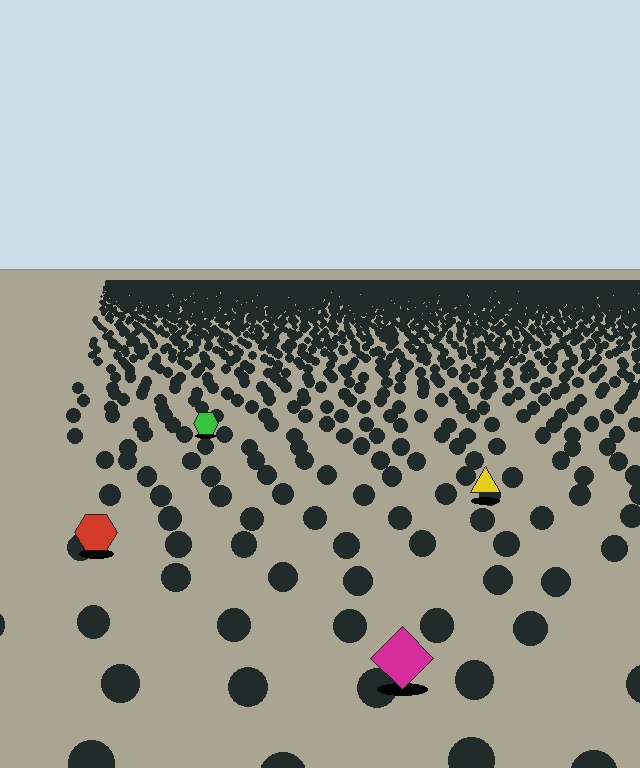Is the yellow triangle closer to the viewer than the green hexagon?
Yes. The yellow triangle is closer — you can tell from the texture gradient: the ground texture is coarser near it.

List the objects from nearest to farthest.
From nearest to farthest: the magenta diamond, the red hexagon, the yellow triangle, the green hexagon.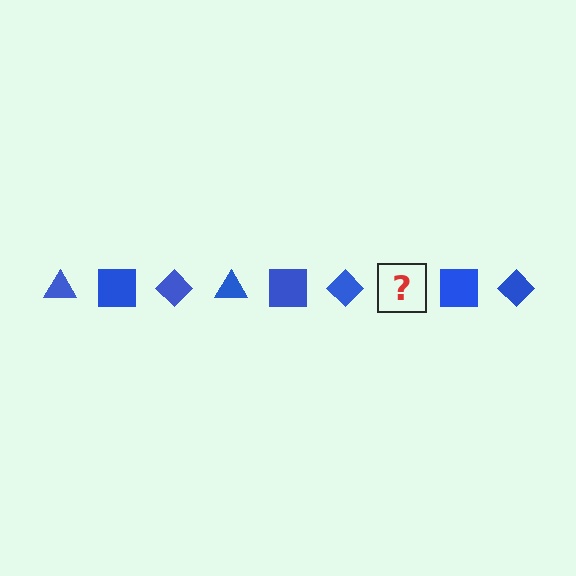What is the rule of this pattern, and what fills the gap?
The rule is that the pattern cycles through triangle, square, diamond shapes in blue. The gap should be filled with a blue triangle.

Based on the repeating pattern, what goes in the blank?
The blank should be a blue triangle.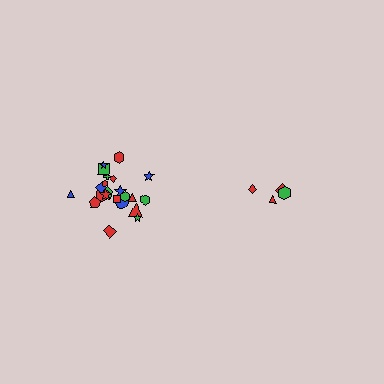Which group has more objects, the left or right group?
The left group.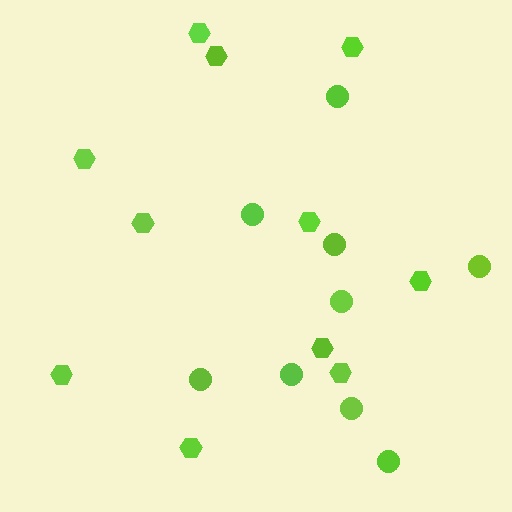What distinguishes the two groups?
There are 2 groups: one group of circles (9) and one group of hexagons (11).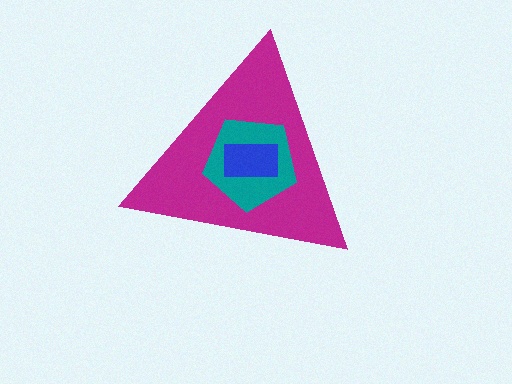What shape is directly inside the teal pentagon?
The blue rectangle.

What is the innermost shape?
The blue rectangle.